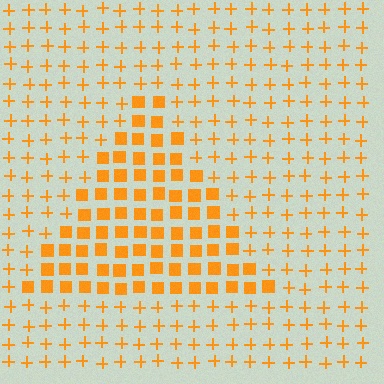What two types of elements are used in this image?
The image uses squares inside the triangle region and plus signs outside it.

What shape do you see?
I see a triangle.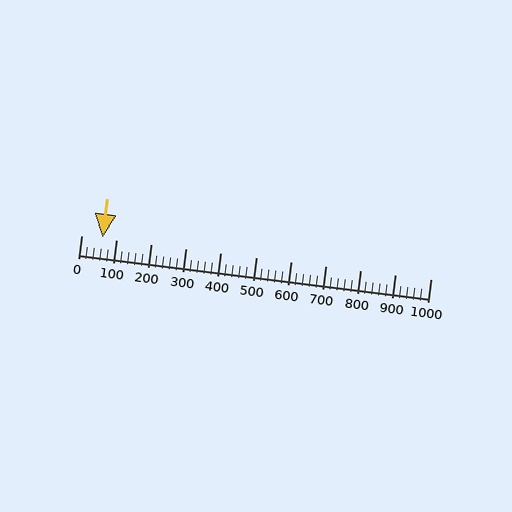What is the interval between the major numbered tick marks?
The major tick marks are spaced 100 units apart.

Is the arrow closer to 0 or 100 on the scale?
The arrow is closer to 100.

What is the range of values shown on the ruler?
The ruler shows values from 0 to 1000.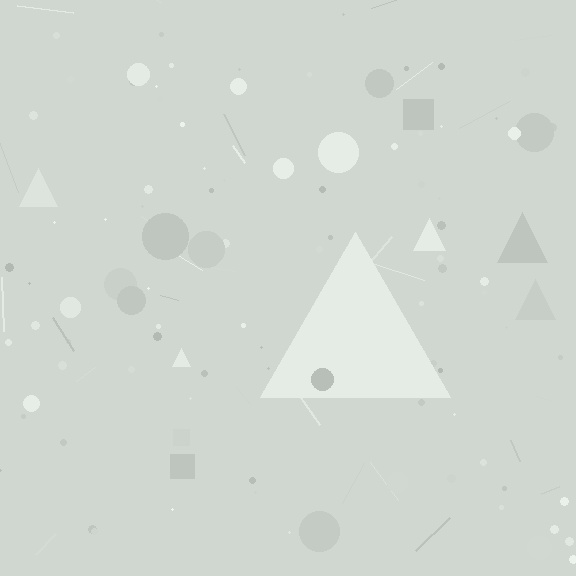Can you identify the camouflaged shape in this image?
The camouflaged shape is a triangle.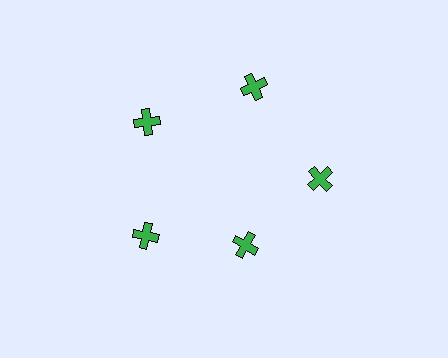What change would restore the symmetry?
The symmetry would be restored by moving it outward, back onto the ring so that all 5 crosses sit at equal angles and equal distance from the center.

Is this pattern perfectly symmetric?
No. The 5 green crosses are arranged in a ring, but one element near the 5 o'clock position is pulled inward toward the center, breaking the 5-fold rotational symmetry.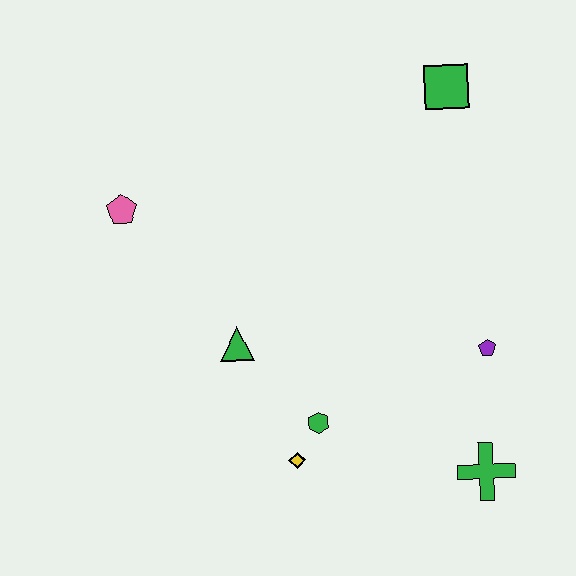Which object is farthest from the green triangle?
The green square is farthest from the green triangle.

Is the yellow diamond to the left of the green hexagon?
Yes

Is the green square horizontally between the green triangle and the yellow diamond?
No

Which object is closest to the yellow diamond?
The green hexagon is closest to the yellow diamond.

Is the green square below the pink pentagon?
No